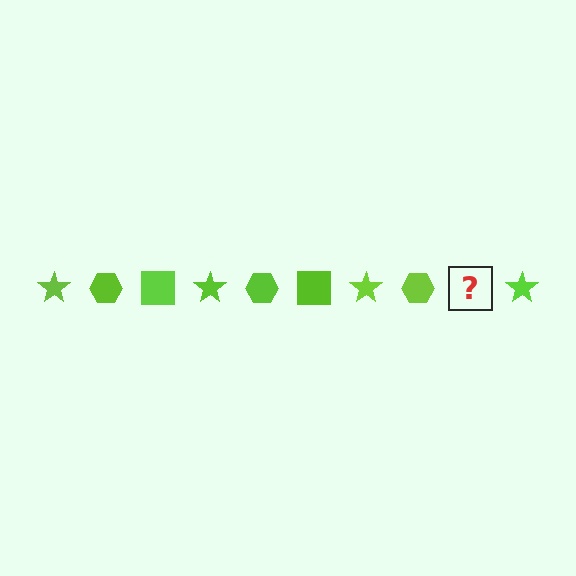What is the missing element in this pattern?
The missing element is a lime square.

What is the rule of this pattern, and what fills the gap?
The rule is that the pattern cycles through star, hexagon, square shapes in lime. The gap should be filled with a lime square.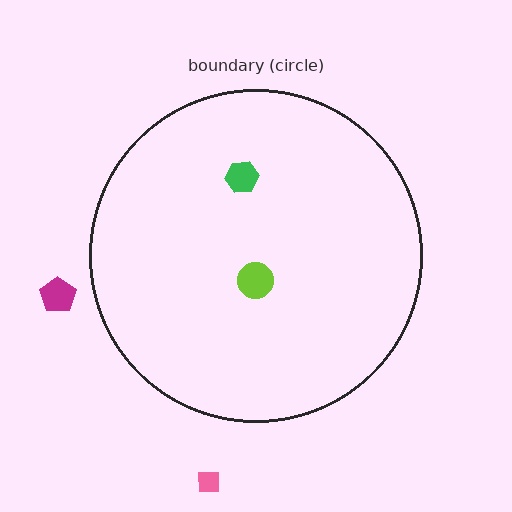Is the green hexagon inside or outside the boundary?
Inside.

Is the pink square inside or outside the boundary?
Outside.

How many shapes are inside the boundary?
2 inside, 2 outside.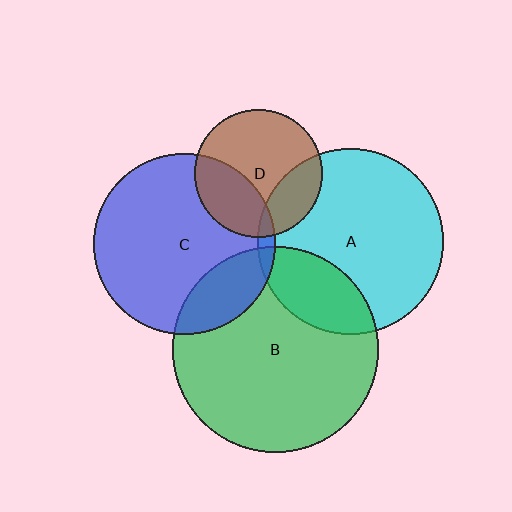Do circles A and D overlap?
Yes.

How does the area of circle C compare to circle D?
Approximately 2.0 times.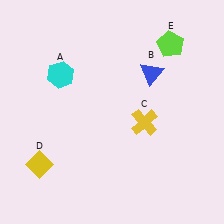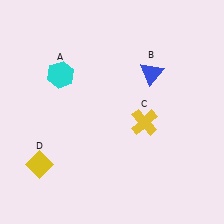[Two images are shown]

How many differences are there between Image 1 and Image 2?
There is 1 difference between the two images.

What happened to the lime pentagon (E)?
The lime pentagon (E) was removed in Image 2. It was in the top-right area of Image 1.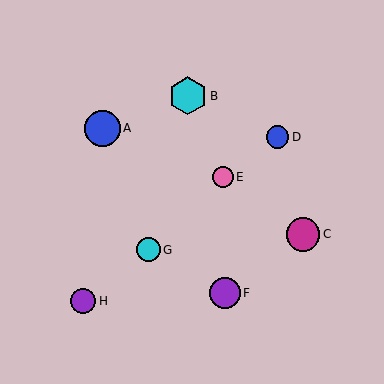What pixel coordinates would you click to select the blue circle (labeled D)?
Click at (278, 137) to select the blue circle D.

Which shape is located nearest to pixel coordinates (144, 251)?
The cyan circle (labeled G) at (148, 250) is nearest to that location.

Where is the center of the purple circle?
The center of the purple circle is at (83, 301).